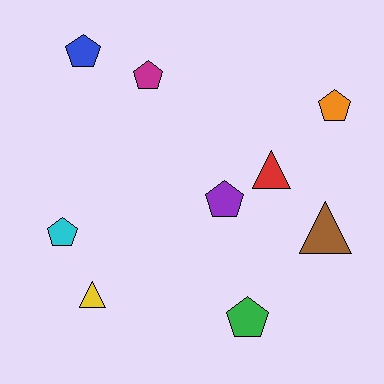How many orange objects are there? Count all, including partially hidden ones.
There is 1 orange object.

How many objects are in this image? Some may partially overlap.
There are 9 objects.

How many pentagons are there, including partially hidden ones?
There are 6 pentagons.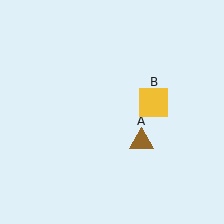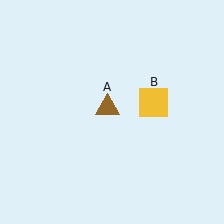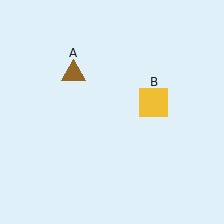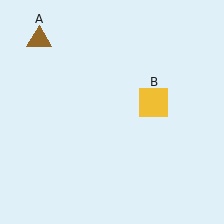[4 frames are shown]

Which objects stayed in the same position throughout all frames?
Yellow square (object B) remained stationary.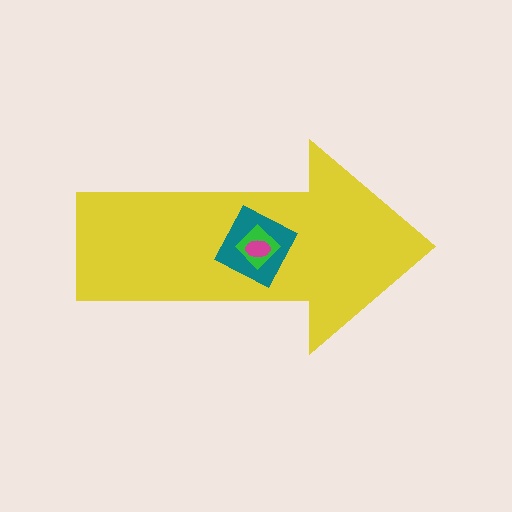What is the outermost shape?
The yellow arrow.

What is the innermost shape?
The magenta ellipse.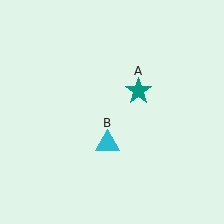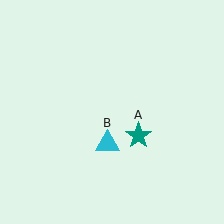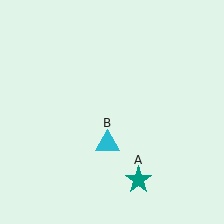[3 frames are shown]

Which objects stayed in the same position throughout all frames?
Cyan triangle (object B) remained stationary.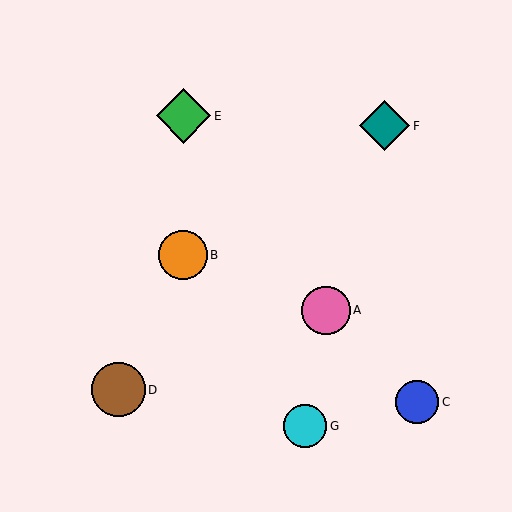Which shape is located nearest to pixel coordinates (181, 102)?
The green diamond (labeled E) at (183, 116) is nearest to that location.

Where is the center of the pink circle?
The center of the pink circle is at (326, 310).